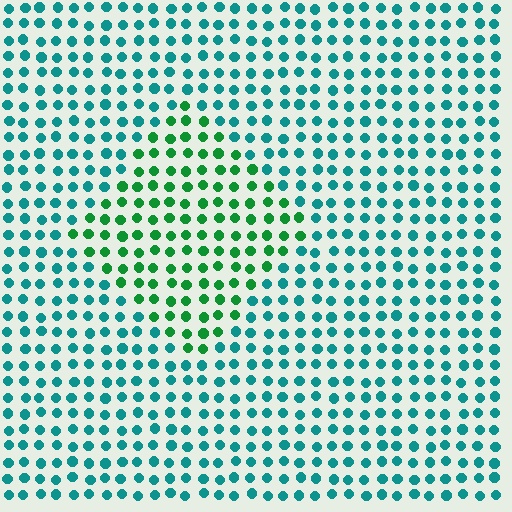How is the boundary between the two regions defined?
The boundary is defined purely by a slight shift in hue (about 42 degrees). Spacing, size, and orientation are identical on both sides.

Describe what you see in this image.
The image is filled with small teal elements in a uniform arrangement. A diamond-shaped region is visible where the elements are tinted to a slightly different hue, forming a subtle color boundary.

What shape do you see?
I see a diamond.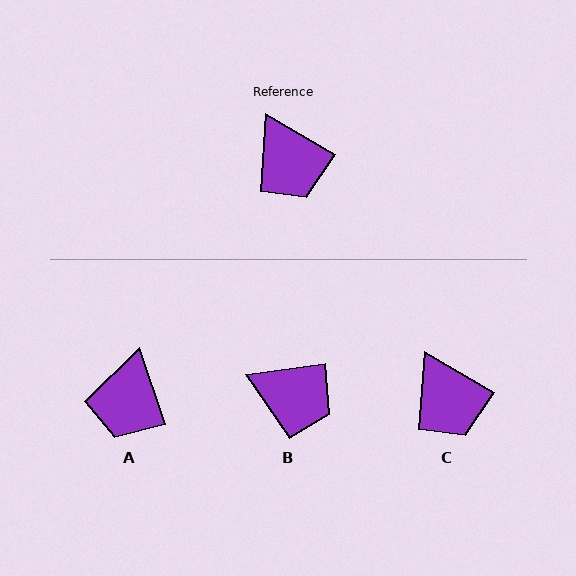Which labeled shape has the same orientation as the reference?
C.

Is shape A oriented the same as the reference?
No, it is off by about 41 degrees.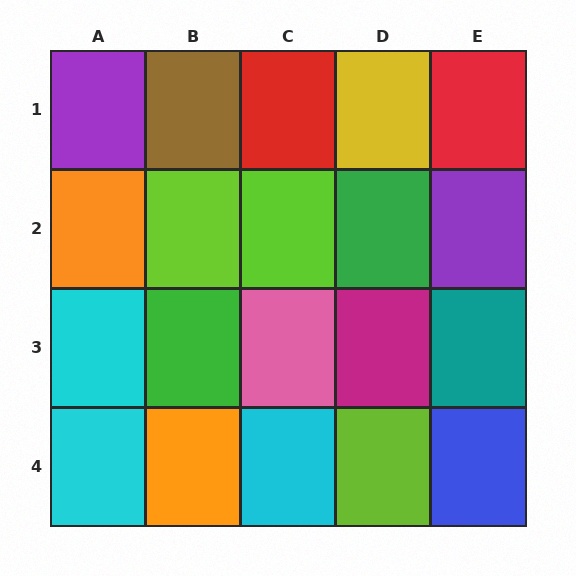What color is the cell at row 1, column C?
Red.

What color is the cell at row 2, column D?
Green.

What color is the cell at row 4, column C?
Cyan.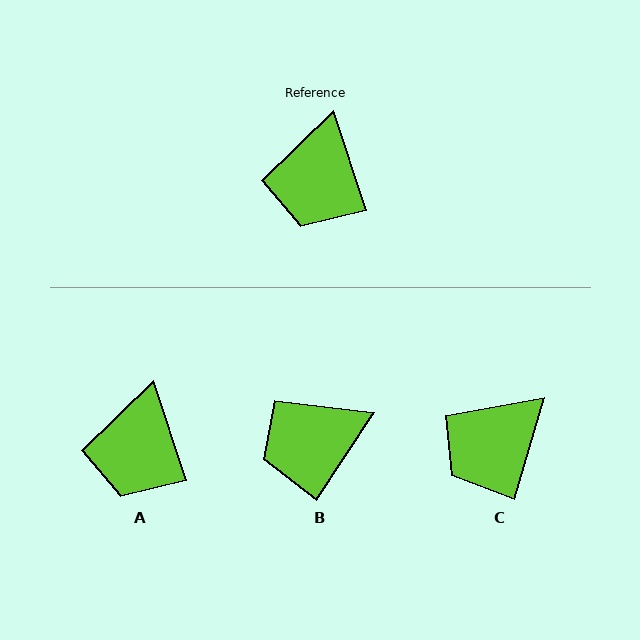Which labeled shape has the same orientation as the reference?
A.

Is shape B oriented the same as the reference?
No, it is off by about 51 degrees.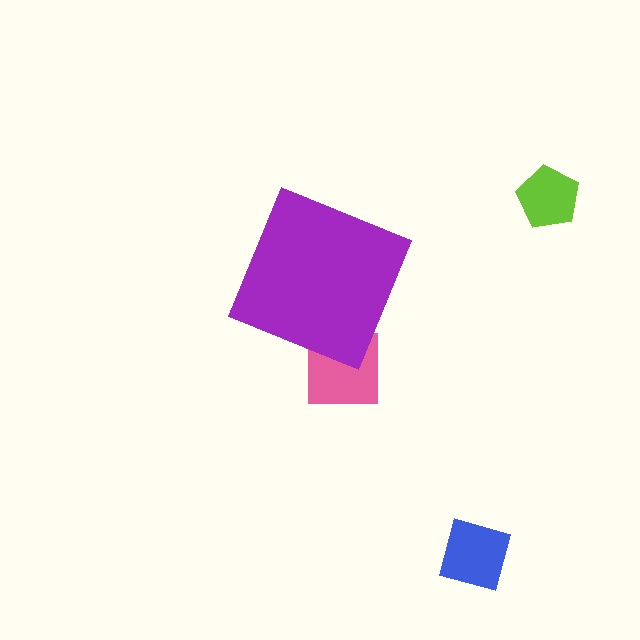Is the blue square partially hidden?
No, the blue square is fully visible.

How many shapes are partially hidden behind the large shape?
1 shape is partially hidden.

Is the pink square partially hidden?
Yes, the pink square is partially hidden behind the purple diamond.